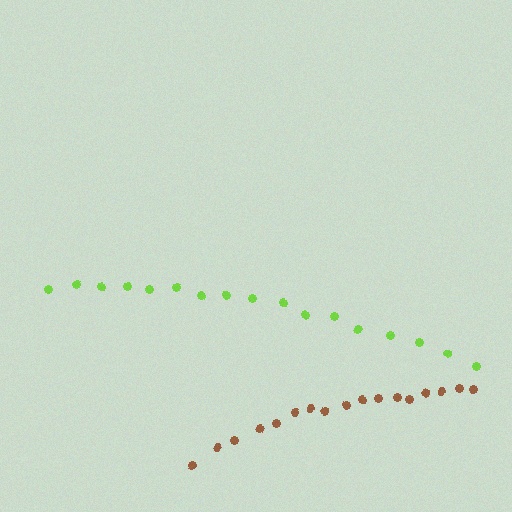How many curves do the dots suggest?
There are 2 distinct paths.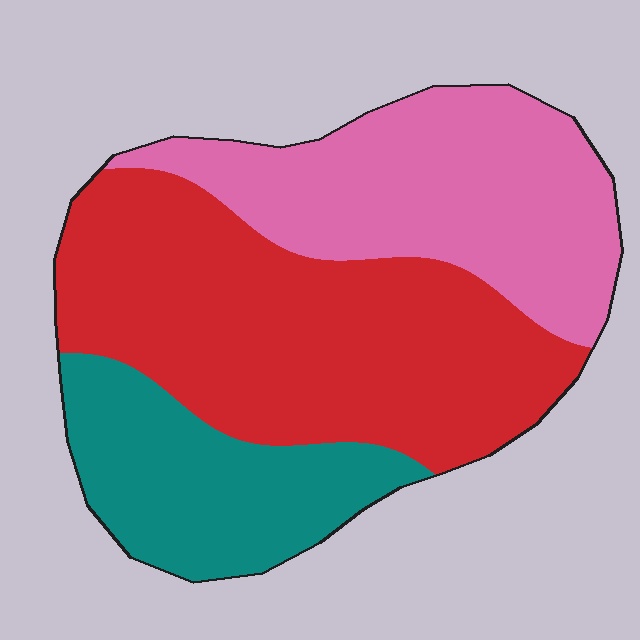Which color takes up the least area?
Teal, at roughly 20%.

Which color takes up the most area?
Red, at roughly 45%.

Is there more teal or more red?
Red.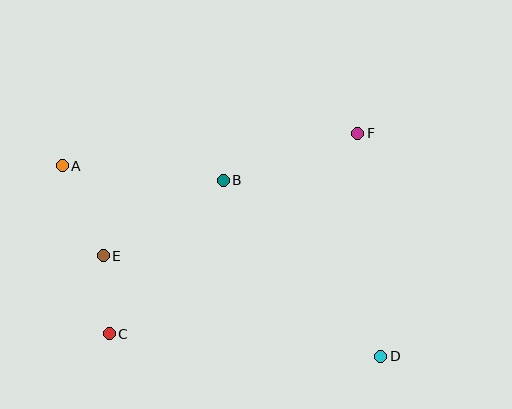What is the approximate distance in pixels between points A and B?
The distance between A and B is approximately 161 pixels.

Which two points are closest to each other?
Points C and E are closest to each other.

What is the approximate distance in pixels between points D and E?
The distance between D and E is approximately 295 pixels.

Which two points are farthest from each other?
Points A and D are farthest from each other.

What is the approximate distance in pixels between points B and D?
The distance between B and D is approximately 236 pixels.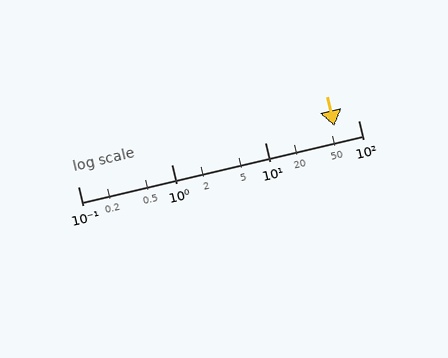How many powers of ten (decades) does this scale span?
The scale spans 3 decades, from 0.1 to 100.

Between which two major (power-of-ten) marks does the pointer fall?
The pointer is between 10 and 100.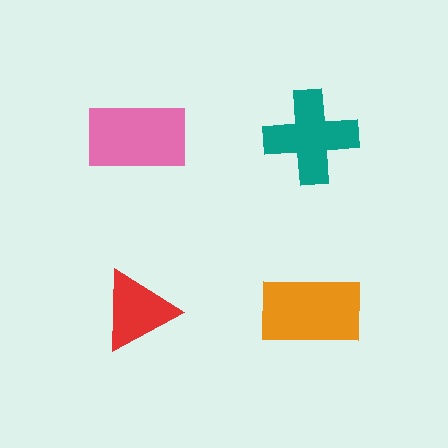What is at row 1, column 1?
A pink rectangle.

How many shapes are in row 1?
2 shapes.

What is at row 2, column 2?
An orange rectangle.